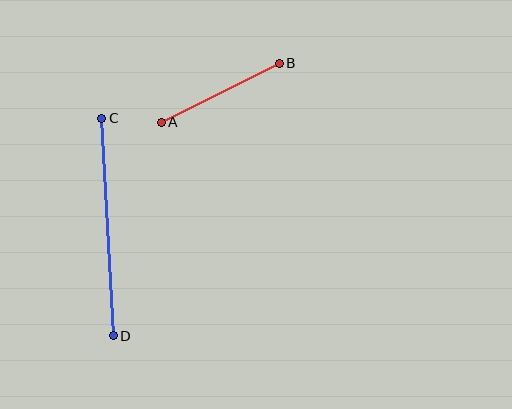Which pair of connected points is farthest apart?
Points C and D are farthest apart.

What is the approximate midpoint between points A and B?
The midpoint is at approximately (220, 93) pixels.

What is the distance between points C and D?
The distance is approximately 218 pixels.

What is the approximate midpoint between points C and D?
The midpoint is at approximately (107, 227) pixels.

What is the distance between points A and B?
The distance is approximately 132 pixels.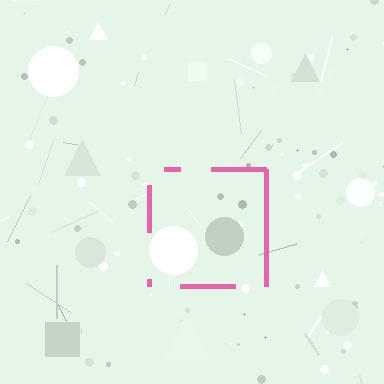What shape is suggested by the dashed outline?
The dashed outline suggests a square.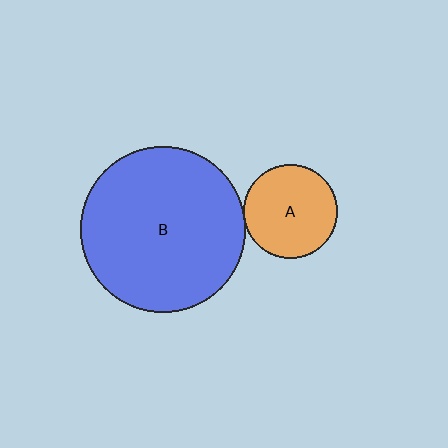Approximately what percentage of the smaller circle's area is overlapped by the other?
Approximately 5%.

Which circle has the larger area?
Circle B (blue).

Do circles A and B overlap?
Yes.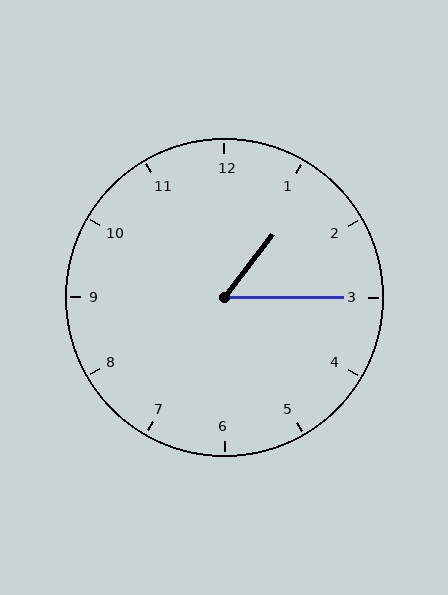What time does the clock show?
1:15.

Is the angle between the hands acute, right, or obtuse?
It is acute.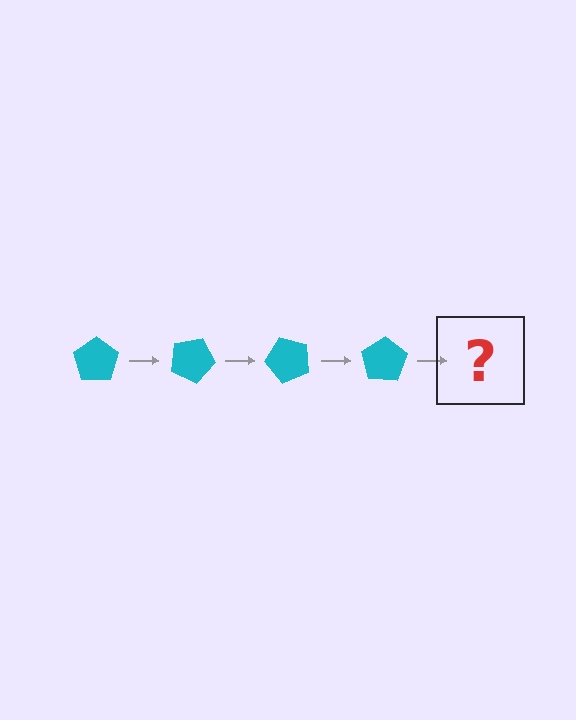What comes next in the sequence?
The next element should be a cyan pentagon rotated 100 degrees.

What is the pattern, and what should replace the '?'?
The pattern is that the pentagon rotates 25 degrees each step. The '?' should be a cyan pentagon rotated 100 degrees.